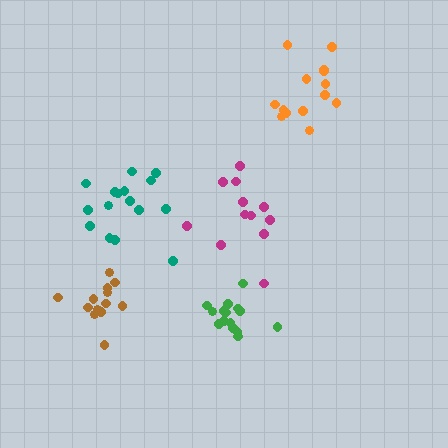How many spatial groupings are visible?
There are 5 spatial groupings.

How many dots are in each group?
Group 1: 14 dots, Group 2: 13 dots, Group 3: 16 dots, Group 4: 12 dots, Group 5: 15 dots (70 total).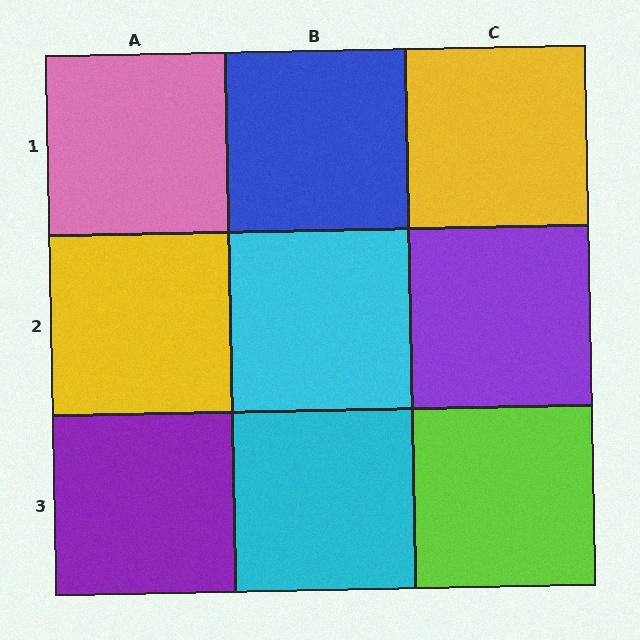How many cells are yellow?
2 cells are yellow.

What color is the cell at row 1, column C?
Yellow.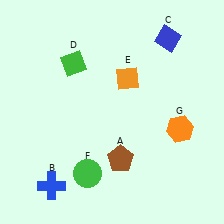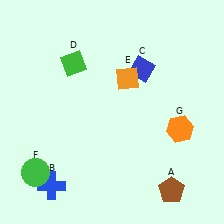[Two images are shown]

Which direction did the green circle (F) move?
The green circle (F) moved left.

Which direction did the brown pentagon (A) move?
The brown pentagon (A) moved right.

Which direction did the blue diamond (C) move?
The blue diamond (C) moved down.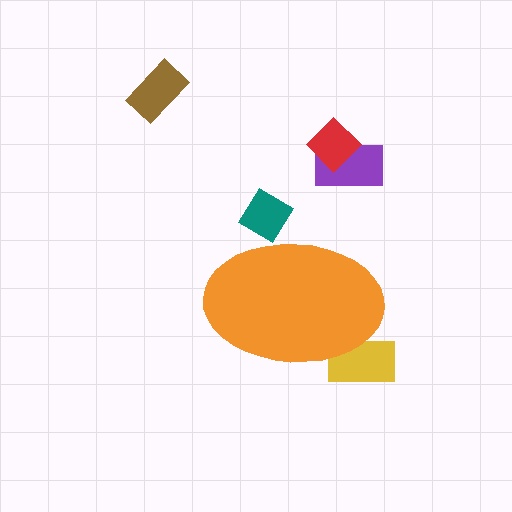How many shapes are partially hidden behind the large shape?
2 shapes are partially hidden.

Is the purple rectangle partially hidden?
No, the purple rectangle is fully visible.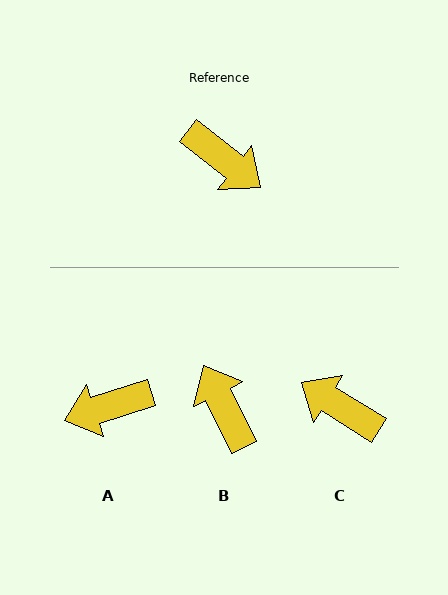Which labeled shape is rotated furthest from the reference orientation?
C, about 174 degrees away.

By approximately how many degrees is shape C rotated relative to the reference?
Approximately 174 degrees clockwise.